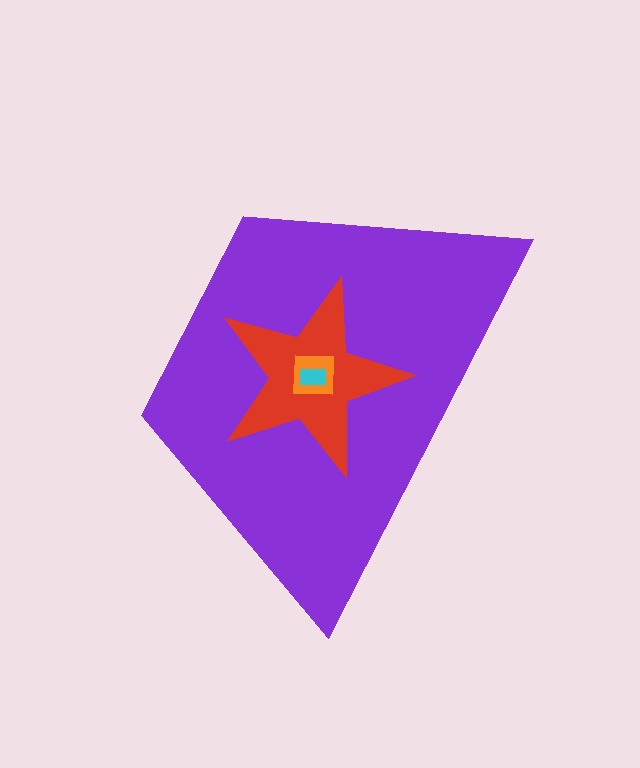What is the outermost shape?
The purple trapezoid.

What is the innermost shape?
The cyan rectangle.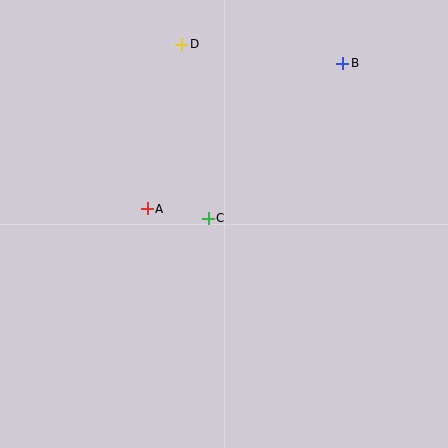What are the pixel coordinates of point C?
Point C is at (208, 218).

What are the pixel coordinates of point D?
Point D is at (182, 44).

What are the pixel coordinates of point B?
Point B is at (343, 63).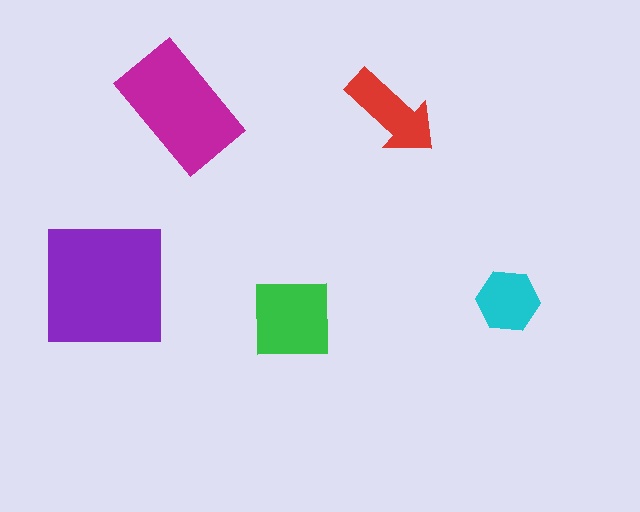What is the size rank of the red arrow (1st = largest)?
4th.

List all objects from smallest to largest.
The cyan hexagon, the red arrow, the green square, the magenta rectangle, the purple square.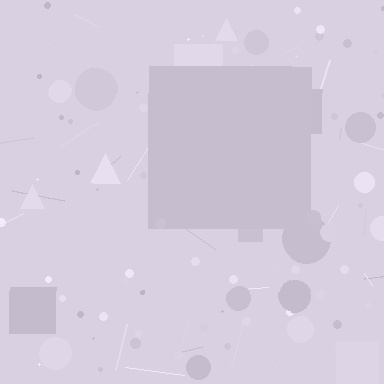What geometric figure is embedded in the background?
A square is embedded in the background.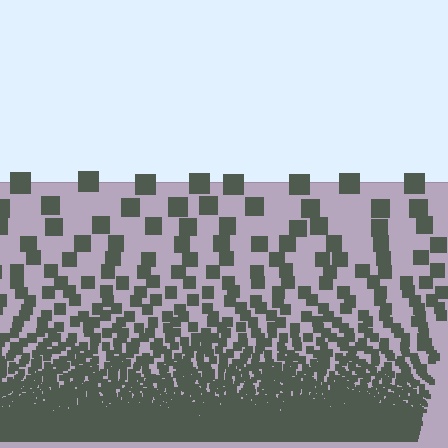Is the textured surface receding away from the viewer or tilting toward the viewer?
The surface appears to tilt toward the viewer. Texture elements get larger and sparser toward the top.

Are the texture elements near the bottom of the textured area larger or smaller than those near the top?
Smaller. The gradient is inverted — elements near the bottom are smaller and denser.